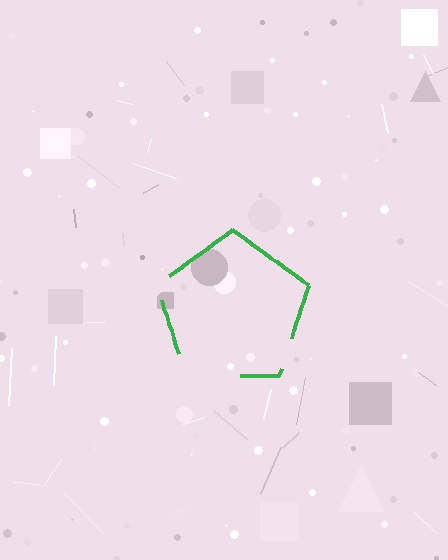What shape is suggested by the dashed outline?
The dashed outline suggests a pentagon.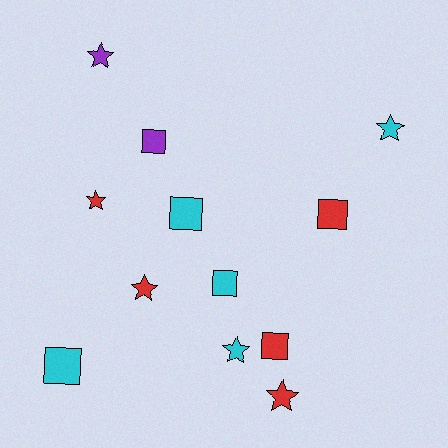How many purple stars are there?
There is 1 purple star.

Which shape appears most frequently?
Star, with 6 objects.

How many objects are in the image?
There are 12 objects.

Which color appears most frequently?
Cyan, with 5 objects.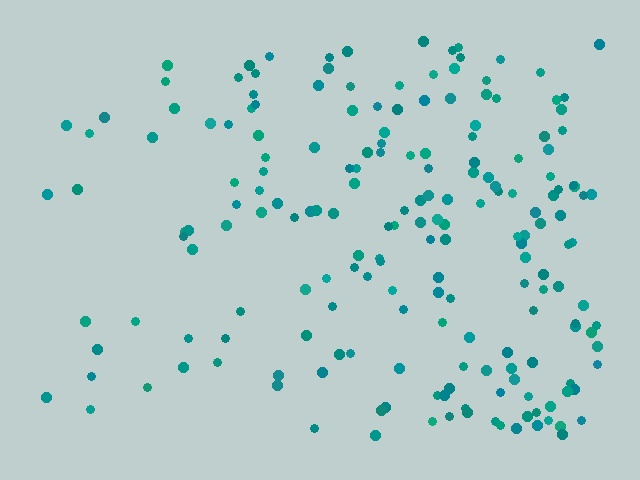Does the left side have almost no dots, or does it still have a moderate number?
Still a moderate number, just noticeably fewer than the right.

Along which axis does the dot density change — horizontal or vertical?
Horizontal.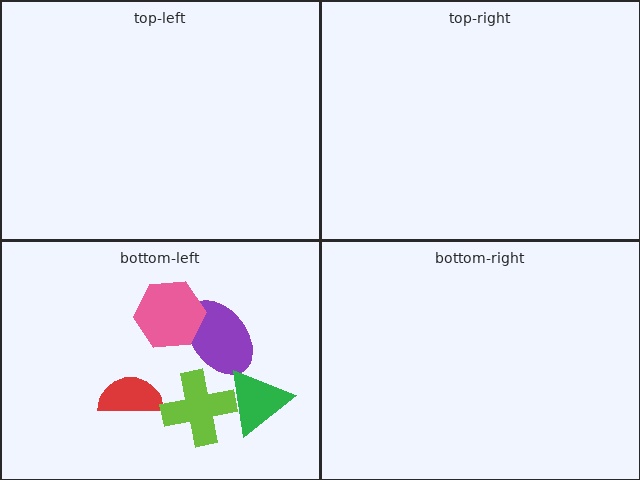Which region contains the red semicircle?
The bottom-left region.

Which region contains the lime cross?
The bottom-left region.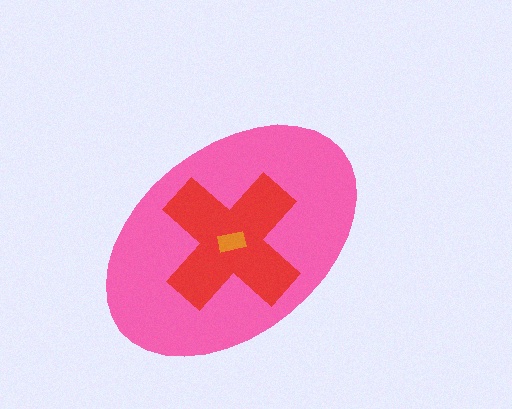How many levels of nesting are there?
3.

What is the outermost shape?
The pink ellipse.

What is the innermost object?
The orange rectangle.